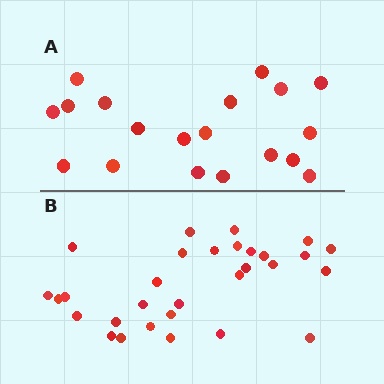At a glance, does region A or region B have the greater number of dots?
Region B (the bottom region) has more dots.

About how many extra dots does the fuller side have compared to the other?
Region B has roughly 12 or so more dots than region A.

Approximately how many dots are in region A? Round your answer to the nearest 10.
About 20 dots. (The exact count is 19, which rounds to 20.)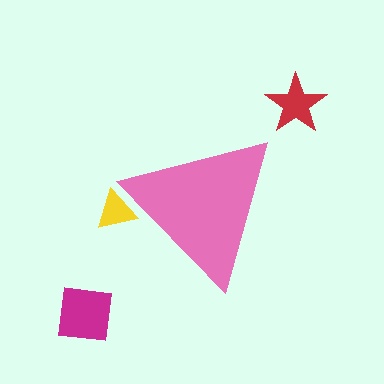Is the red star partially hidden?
No, the red star is fully visible.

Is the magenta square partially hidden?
No, the magenta square is fully visible.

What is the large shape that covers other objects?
A pink triangle.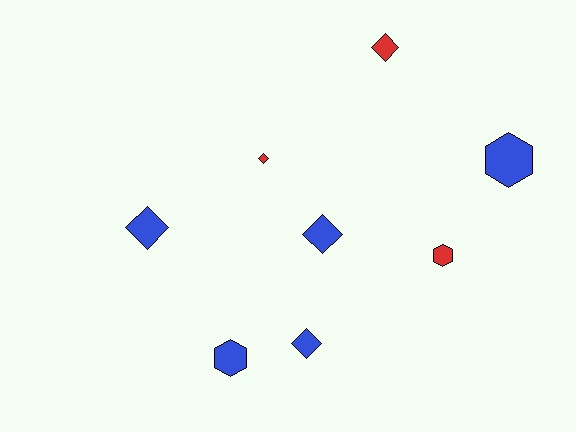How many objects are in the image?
There are 8 objects.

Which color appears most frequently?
Blue, with 5 objects.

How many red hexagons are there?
There is 1 red hexagon.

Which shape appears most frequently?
Diamond, with 5 objects.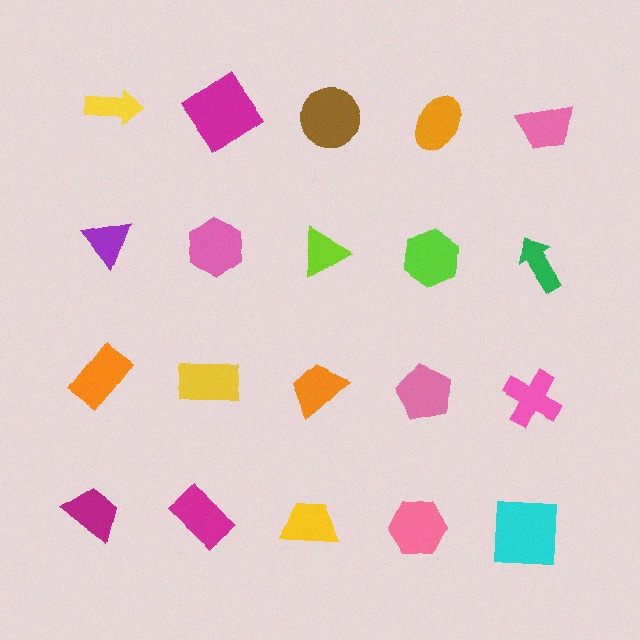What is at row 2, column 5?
A green arrow.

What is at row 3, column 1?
An orange rectangle.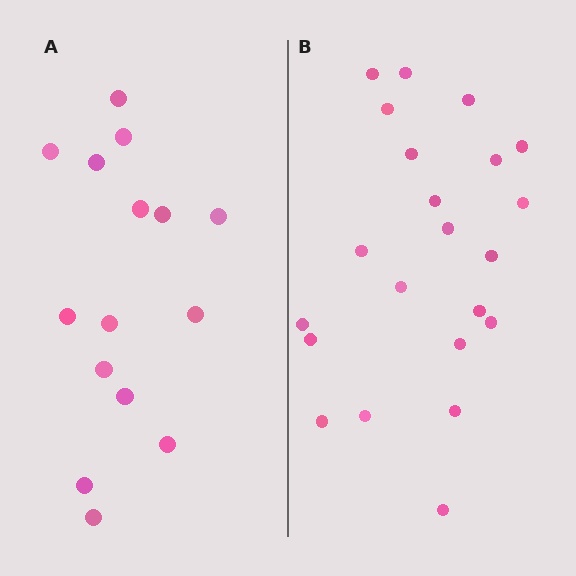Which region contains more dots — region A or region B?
Region B (the right region) has more dots.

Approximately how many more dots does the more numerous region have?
Region B has roughly 8 or so more dots than region A.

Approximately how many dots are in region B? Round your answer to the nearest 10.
About 20 dots. (The exact count is 22, which rounds to 20.)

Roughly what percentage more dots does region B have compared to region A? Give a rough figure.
About 45% more.